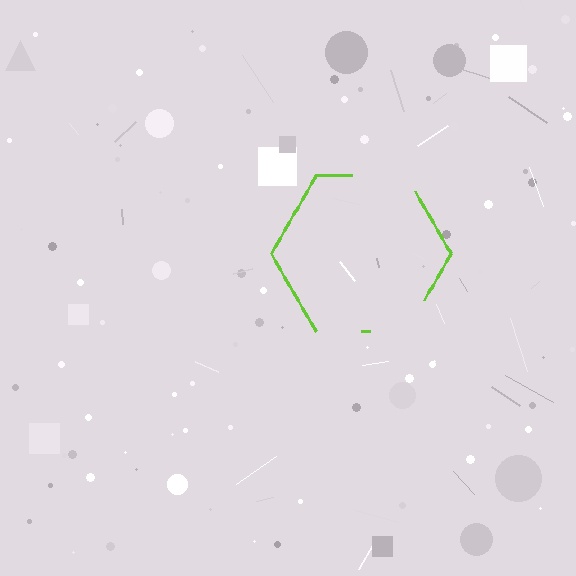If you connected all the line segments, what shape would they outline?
They would outline a hexagon.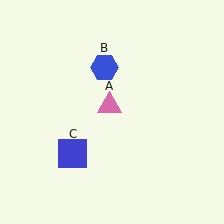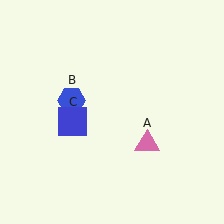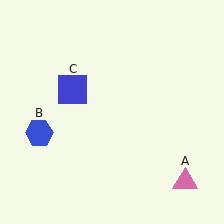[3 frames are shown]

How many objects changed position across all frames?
3 objects changed position: pink triangle (object A), blue hexagon (object B), blue square (object C).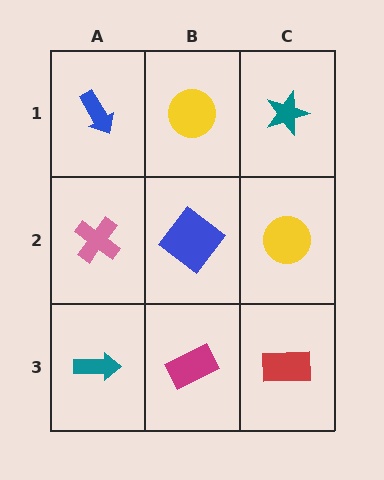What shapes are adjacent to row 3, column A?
A pink cross (row 2, column A), a magenta rectangle (row 3, column B).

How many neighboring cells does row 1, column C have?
2.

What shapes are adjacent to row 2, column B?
A yellow circle (row 1, column B), a magenta rectangle (row 3, column B), a pink cross (row 2, column A), a yellow circle (row 2, column C).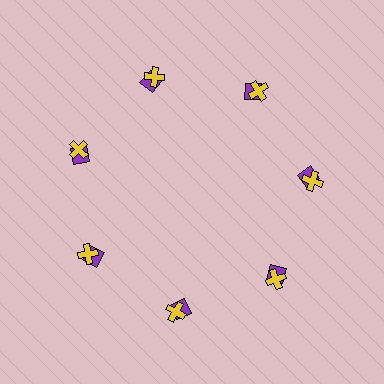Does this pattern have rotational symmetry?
Yes, this pattern has 7-fold rotational symmetry. It looks the same after rotating 51 degrees around the center.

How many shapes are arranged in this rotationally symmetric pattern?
There are 14 shapes, arranged in 7 groups of 2.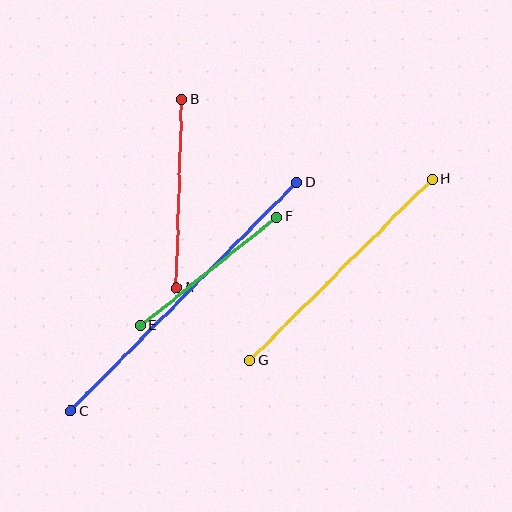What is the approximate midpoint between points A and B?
The midpoint is at approximately (179, 194) pixels.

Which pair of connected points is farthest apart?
Points C and D are farthest apart.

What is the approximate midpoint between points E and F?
The midpoint is at approximately (209, 271) pixels.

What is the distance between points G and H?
The distance is approximately 257 pixels.